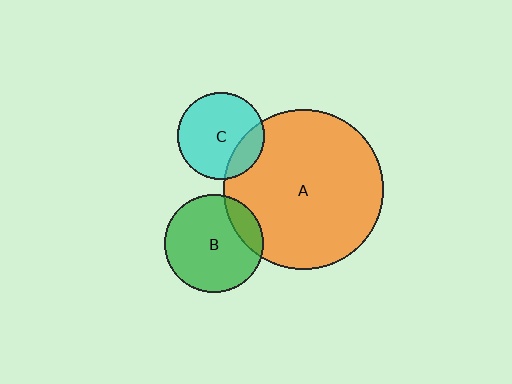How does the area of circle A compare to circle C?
Approximately 3.3 times.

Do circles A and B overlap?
Yes.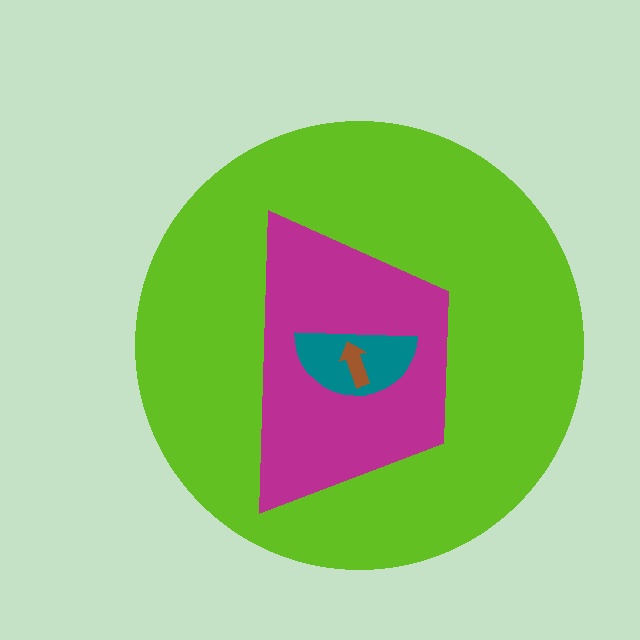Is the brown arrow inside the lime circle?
Yes.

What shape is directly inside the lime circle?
The magenta trapezoid.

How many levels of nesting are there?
4.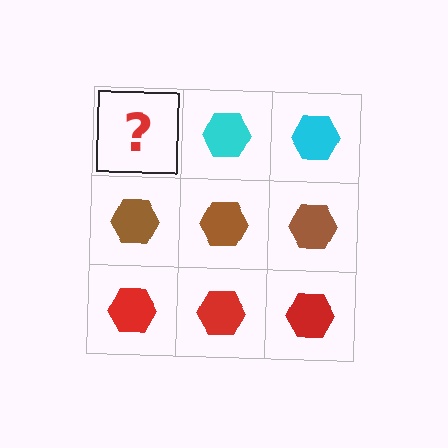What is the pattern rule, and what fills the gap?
The rule is that each row has a consistent color. The gap should be filled with a cyan hexagon.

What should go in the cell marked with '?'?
The missing cell should contain a cyan hexagon.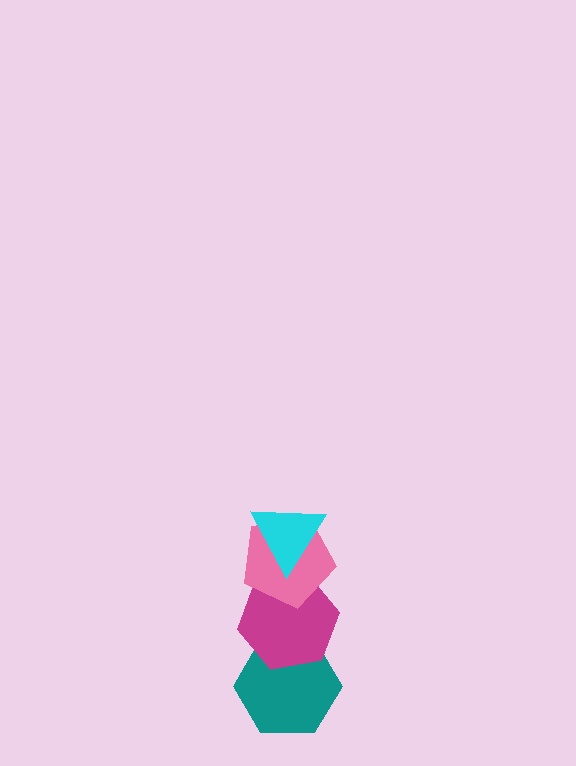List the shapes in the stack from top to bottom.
From top to bottom: the cyan triangle, the pink pentagon, the magenta hexagon, the teal hexagon.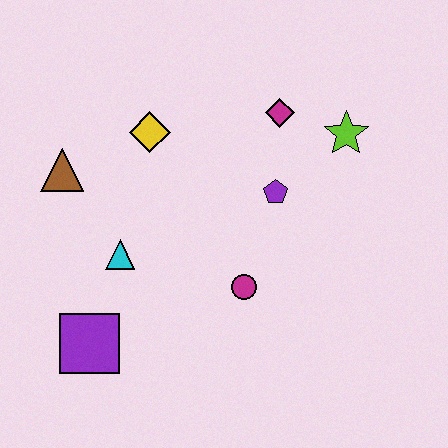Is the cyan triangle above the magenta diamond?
No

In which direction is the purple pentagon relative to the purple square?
The purple pentagon is to the right of the purple square.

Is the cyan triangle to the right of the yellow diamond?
No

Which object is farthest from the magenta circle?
The brown triangle is farthest from the magenta circle.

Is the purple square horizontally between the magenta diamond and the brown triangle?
Yes